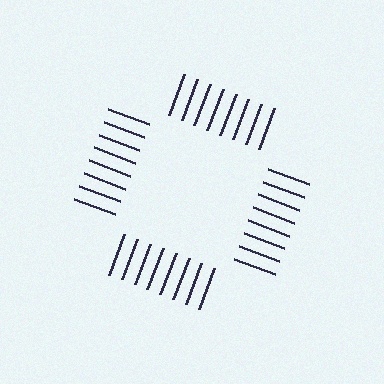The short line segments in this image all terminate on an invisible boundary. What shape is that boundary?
An illusory square — the line segments terminate on its edges but no continuous stroke is drawn.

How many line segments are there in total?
32 — 8 along each of the 4 edges.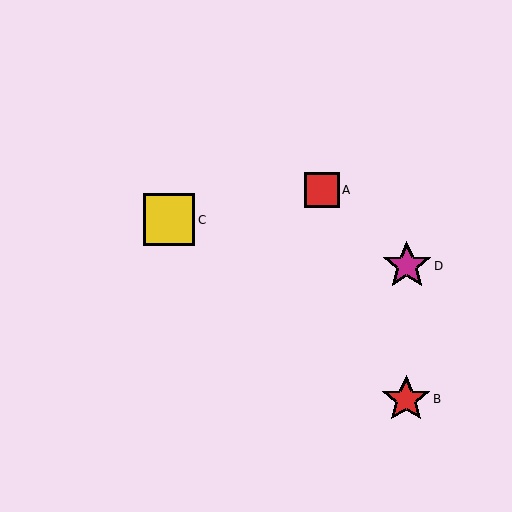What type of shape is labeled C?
Shape C is a yellow square.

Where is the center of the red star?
The center of the red star is at (406, 399).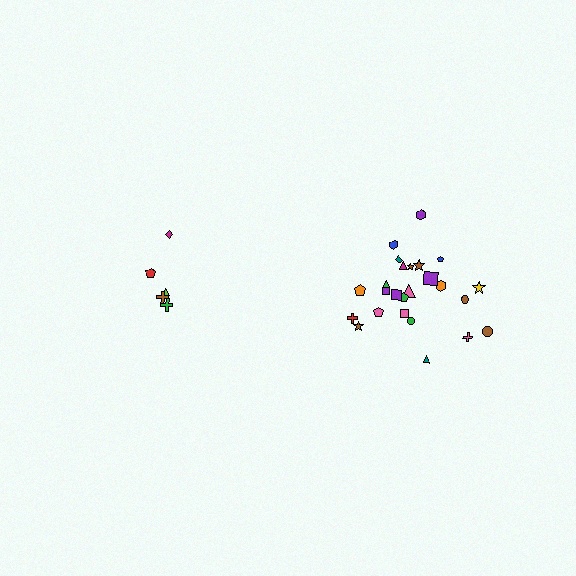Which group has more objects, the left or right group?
The right group.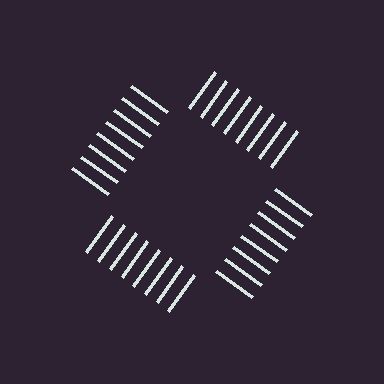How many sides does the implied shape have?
4 sides — the line-ends trace a square.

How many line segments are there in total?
32 — 8 along each of the 4 edges.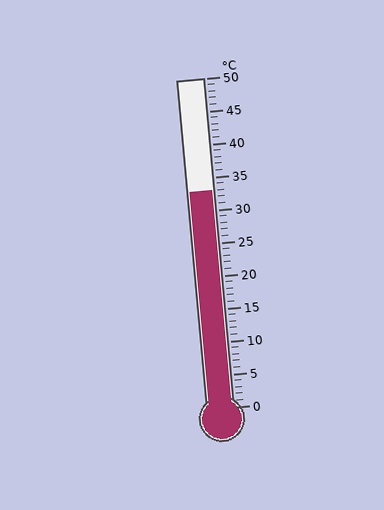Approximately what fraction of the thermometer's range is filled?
The thermometer is filled to approximately 65% of its range.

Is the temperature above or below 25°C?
The temperature is above 25°C.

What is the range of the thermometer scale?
The thermometer scale ranges from 0°C to 50°C.